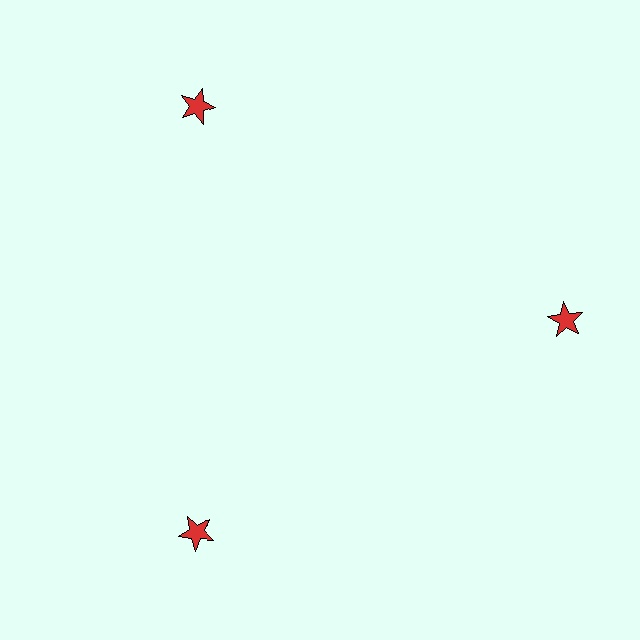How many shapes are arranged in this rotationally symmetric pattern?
There are 3 shapes, arranged in 3 groups of 1.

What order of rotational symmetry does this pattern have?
This pattern has 3-fold rotational symmetry.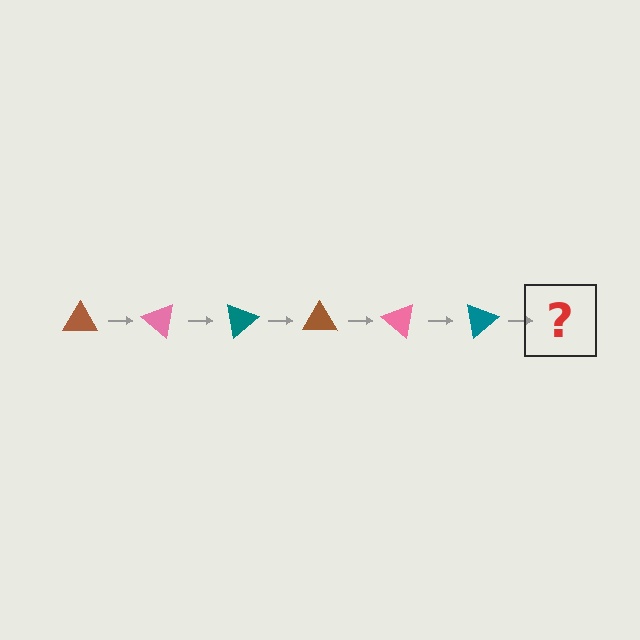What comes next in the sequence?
The next element should be a brown triangle, rotated 240 degrees from the start.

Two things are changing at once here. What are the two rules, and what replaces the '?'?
The two rules are that it rotates 40 degrees each step and the color cycles through brown, pink, and teal. The '?' should be a brown triangle, rotated 240 degrees from the start.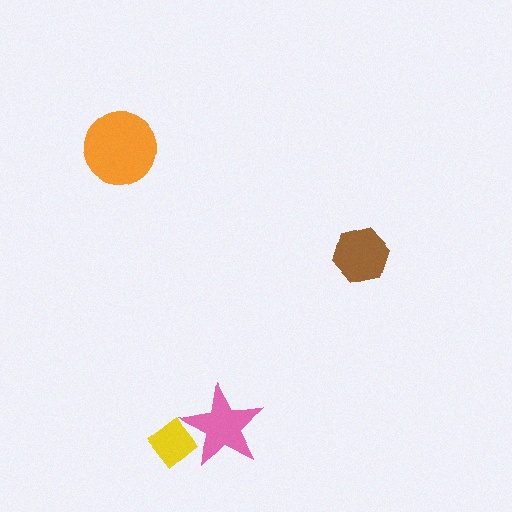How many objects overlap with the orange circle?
0 objects overlap with the orange circle.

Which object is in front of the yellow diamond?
The pink star is in front of the yellow diamond.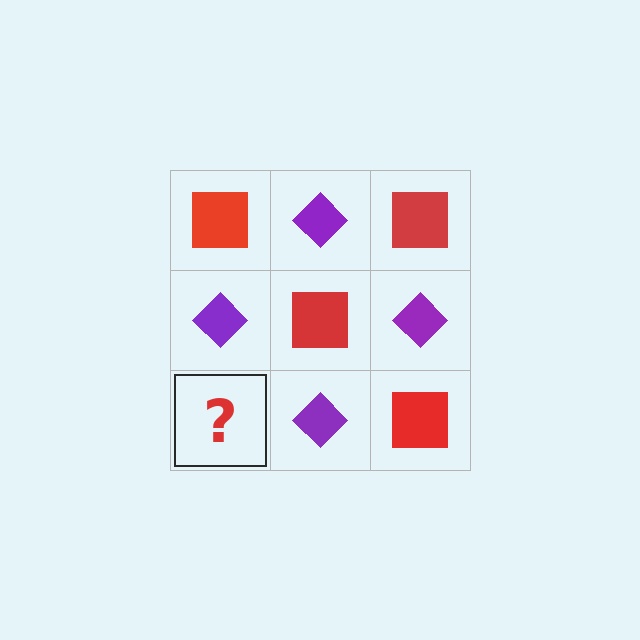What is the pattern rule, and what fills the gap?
The rule is that it alternates red square and purple diamond in a checkerboard pattern. The gap should be filled with a red square.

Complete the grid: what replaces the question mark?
The question mark should be replaced with a red square.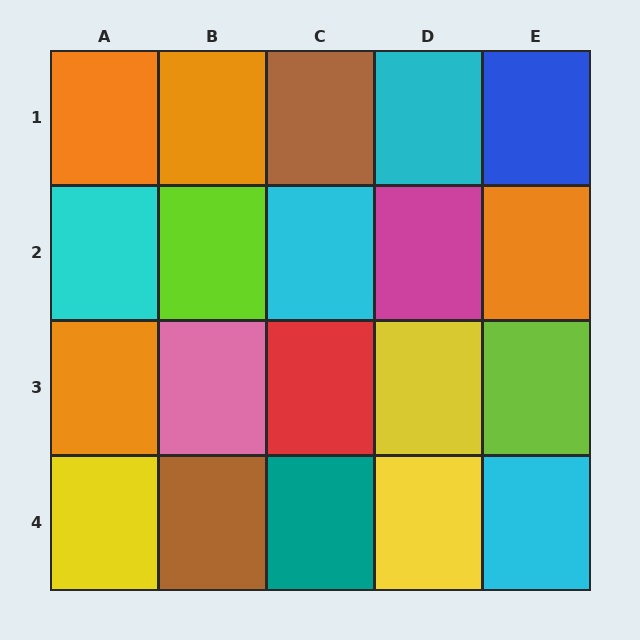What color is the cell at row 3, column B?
Pink.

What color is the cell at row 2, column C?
Cyan.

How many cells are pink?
1 cell is pink.